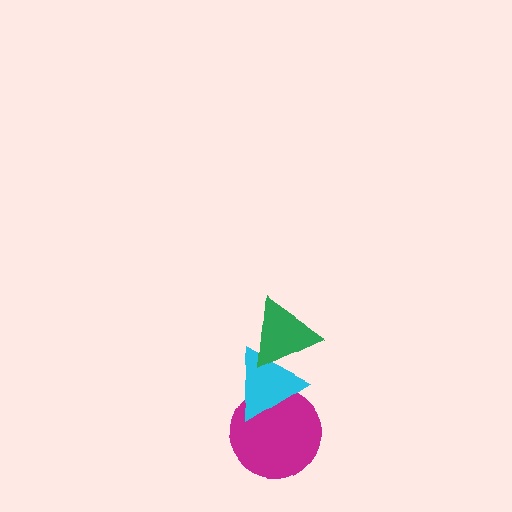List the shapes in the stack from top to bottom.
From top to bottom: the green triangle, the cyan triangle, the magenta circle.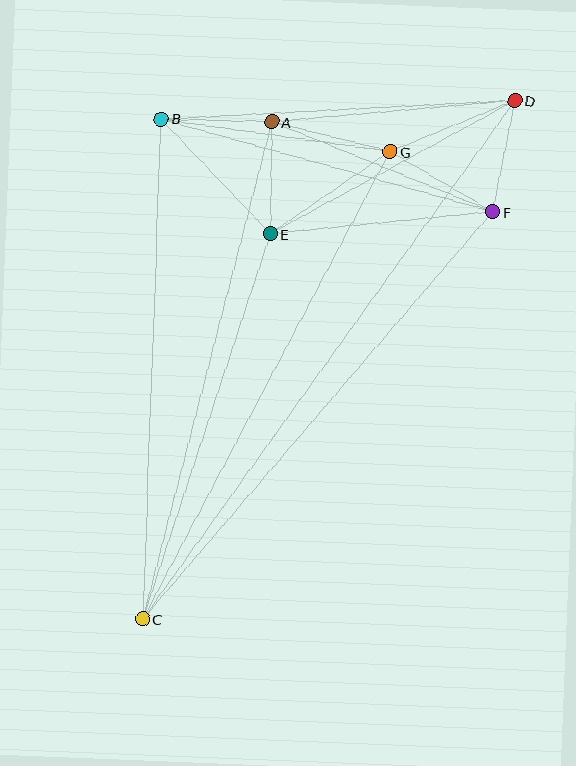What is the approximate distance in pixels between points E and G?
The distance between E and G is approximately 145 pixels.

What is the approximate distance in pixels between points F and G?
The distance between F and G is approximately 119 pixels.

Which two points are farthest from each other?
Points C and D are farthest from each other.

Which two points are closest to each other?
Points A and B are closest to each other.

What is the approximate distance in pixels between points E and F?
The distance between E and F is approximately 224 pixels.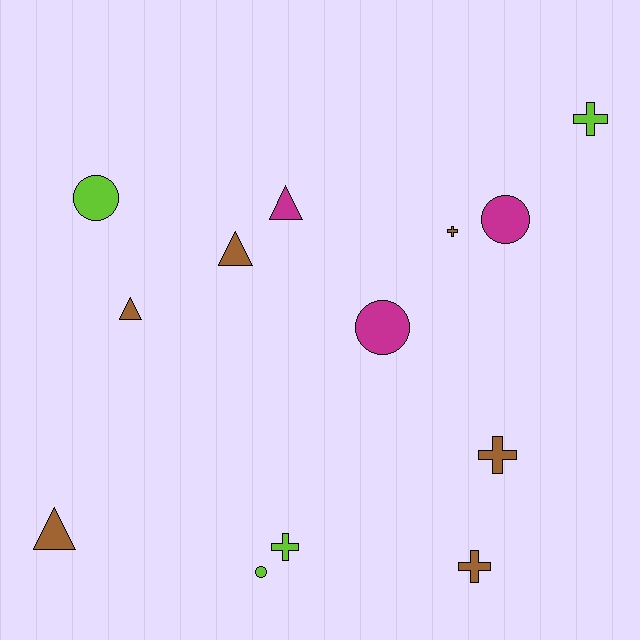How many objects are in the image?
There are 13 objects.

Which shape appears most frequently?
Cross, with 5 objects.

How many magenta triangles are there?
There is 1 magenta triangle.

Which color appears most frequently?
Brown, with 6 objects.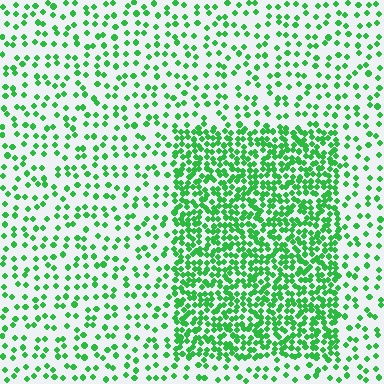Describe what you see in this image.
The image contains small green elements arranged at two different densities. A rectangle-shaped region is visible where the elements are more densely packed than the surrounding area.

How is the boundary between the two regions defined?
The boundary is defined by a change in element density (approximately 2.7x ratio). All elements are the same color, size, and shape.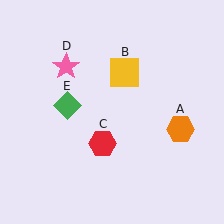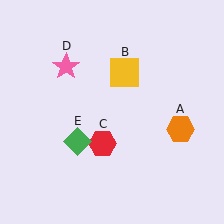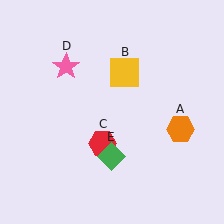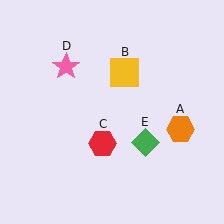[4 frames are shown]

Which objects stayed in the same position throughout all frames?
Orange hexagon (object A) and yellow square (object B) and red hexagon (object C) and pink star (object D) remained stationary.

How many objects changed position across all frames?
1 object changed position: green diamond (object E).